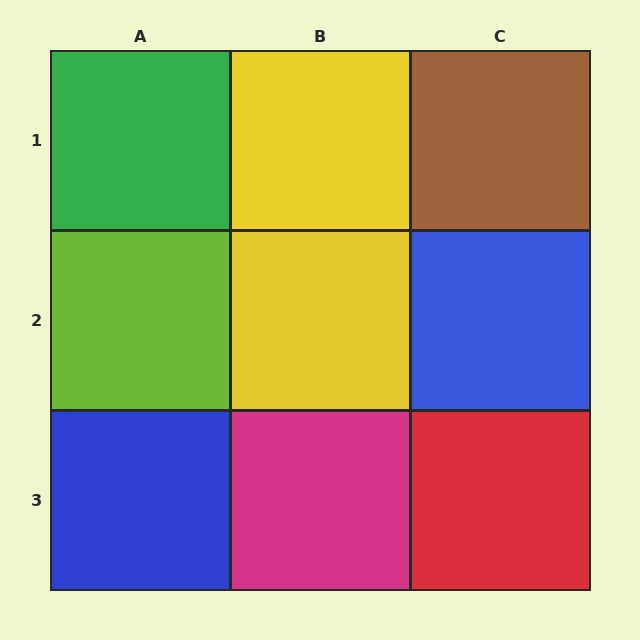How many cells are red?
1 cell is red.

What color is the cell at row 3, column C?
Red.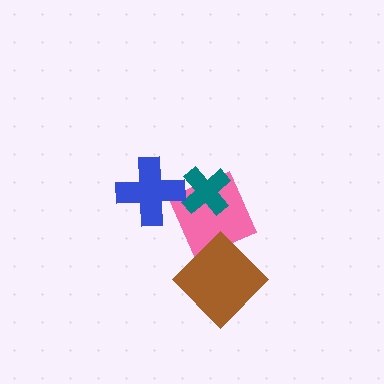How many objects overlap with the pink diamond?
3 objects overlap with the pink diamond.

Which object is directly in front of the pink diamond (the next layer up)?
The teal cross is directly in front of the pink diamond.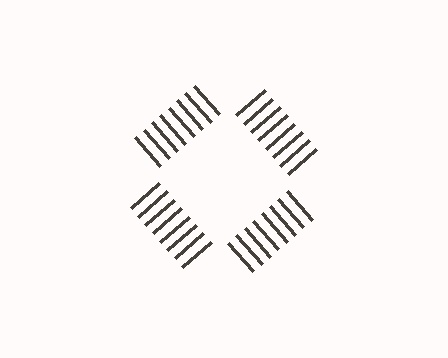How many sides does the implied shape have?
4 sides — the line-ends trace a square.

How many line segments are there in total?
32 — 8 along each of the 4 edges.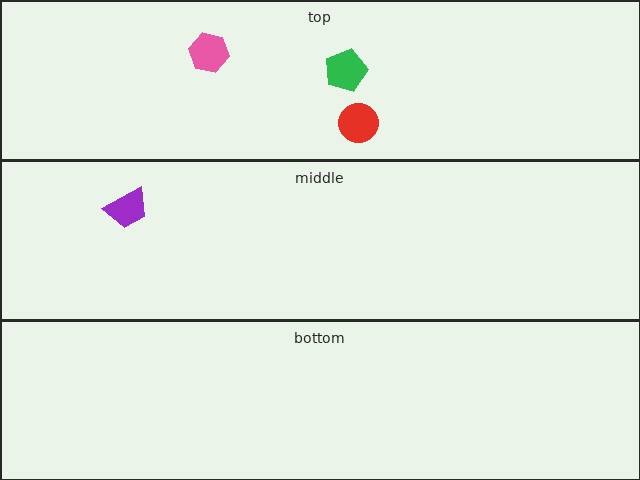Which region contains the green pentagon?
The top region.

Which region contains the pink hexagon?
The top region.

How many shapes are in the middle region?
1.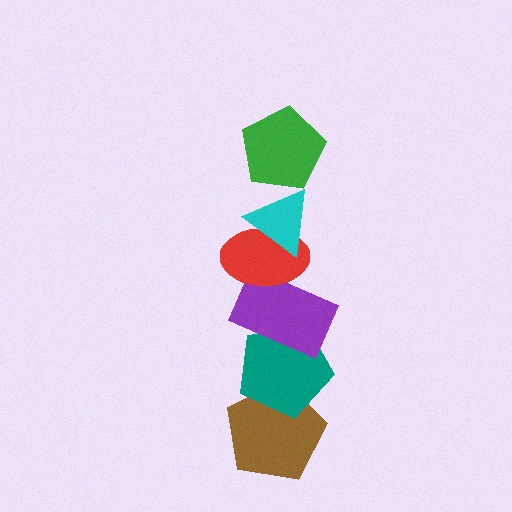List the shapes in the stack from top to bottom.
From top to bottom: the green pentagon, the cyan triangle, the red ellipse, the purple rectangle, the teal pentagon, the brown pentagon.